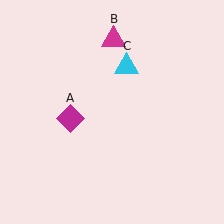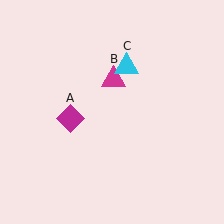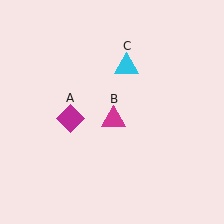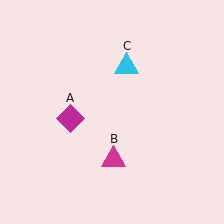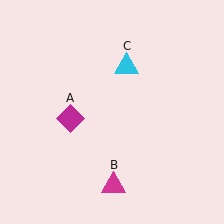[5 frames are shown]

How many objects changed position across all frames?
1 object changed position: magenta triangle (object B).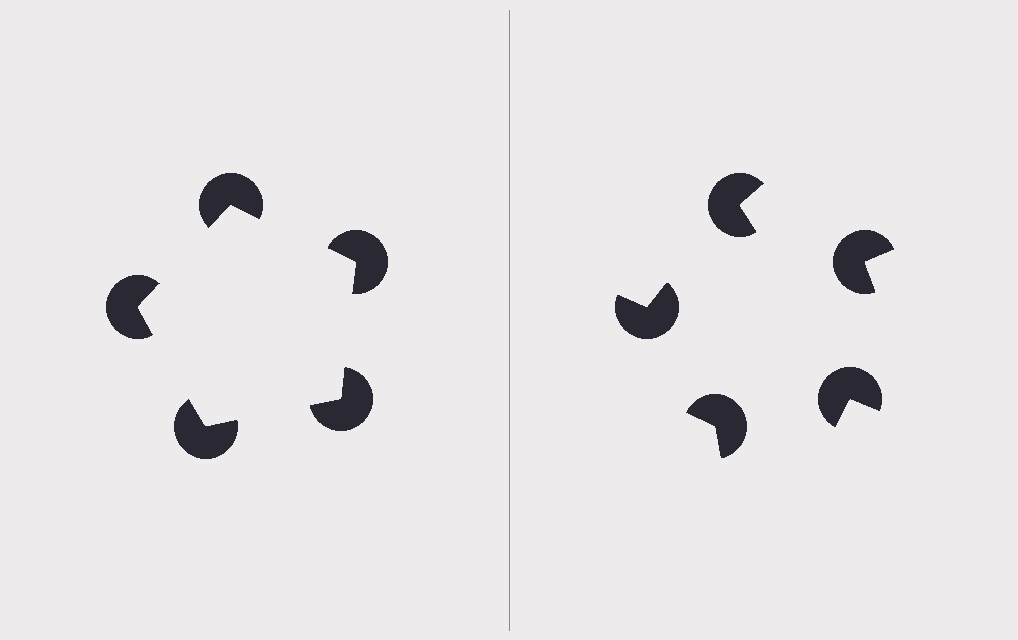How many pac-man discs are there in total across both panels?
10 — 5 on each side.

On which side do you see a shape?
An illusory pentagon appears on the left side. On the right side the wedge cuts are rotated, so no coherent shape forms.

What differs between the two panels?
The pac-man discs are positioned identically on both sides; only the wedge orientations differ. On the left they align to a pentagon; on the right they are misaligned.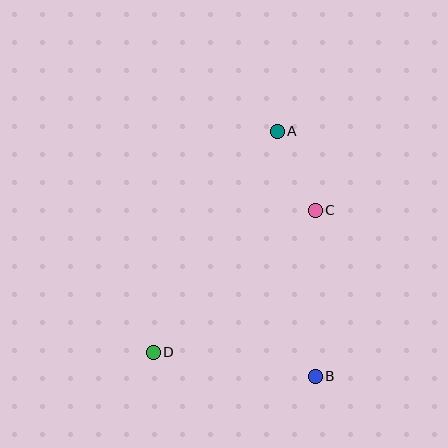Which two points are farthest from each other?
Points A and D are farthest from each other.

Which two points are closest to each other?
Points A and C are closest to each other.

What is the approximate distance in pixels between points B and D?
The distance between B and D is approximately 164 pixels.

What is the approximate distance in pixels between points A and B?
The distance between A and B is approximately 248 pixels.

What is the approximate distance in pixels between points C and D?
The distance between C and D is approximately 216 pixels.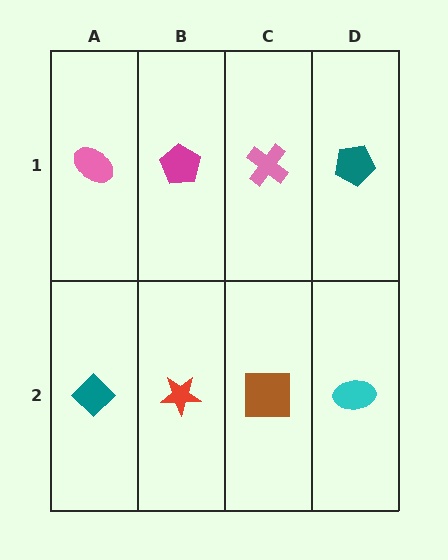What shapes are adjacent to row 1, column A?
A teal diamond (row 2, column A), a magenta pentagon (row 1, column B).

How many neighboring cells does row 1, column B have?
3.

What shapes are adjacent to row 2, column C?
A pink cross (row 1, column C), a red star (row 2, column B), a cyan ellipse (row 2, column D).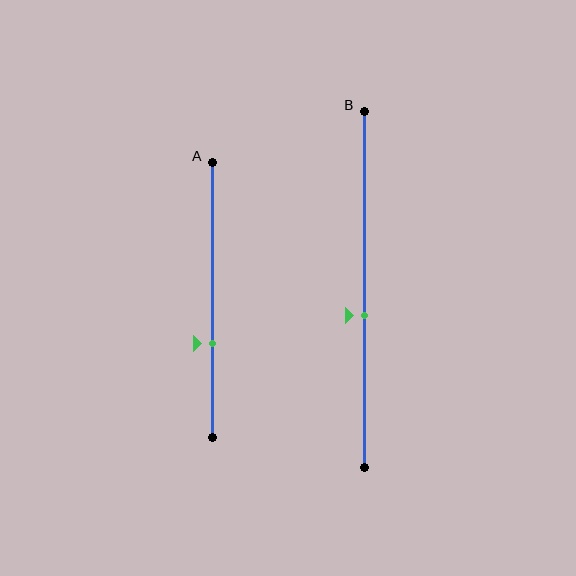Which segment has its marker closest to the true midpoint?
Segment B has its marker closest to the true midpoint.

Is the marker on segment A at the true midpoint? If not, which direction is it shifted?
No, the marker on segment A is shifted downward by about 16% of the segment length.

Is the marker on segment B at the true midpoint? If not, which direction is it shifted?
No, the marker on segment B is shifted downward by about 7% of the segment length.